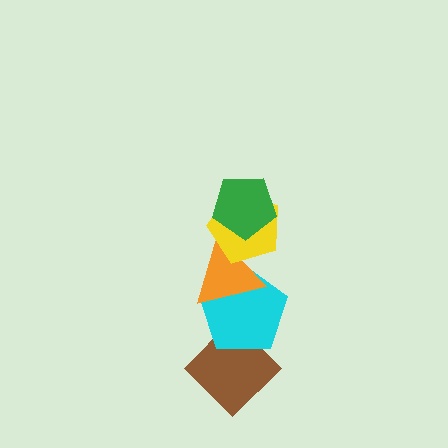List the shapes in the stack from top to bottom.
From top to bottom: the green pentagon, the yellow pentagon, the orange triangle, the cyan pentagon, the brown diamond.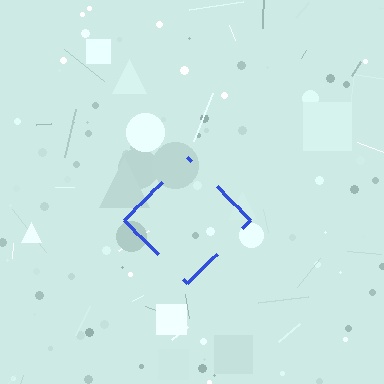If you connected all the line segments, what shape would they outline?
They would outline a diamond.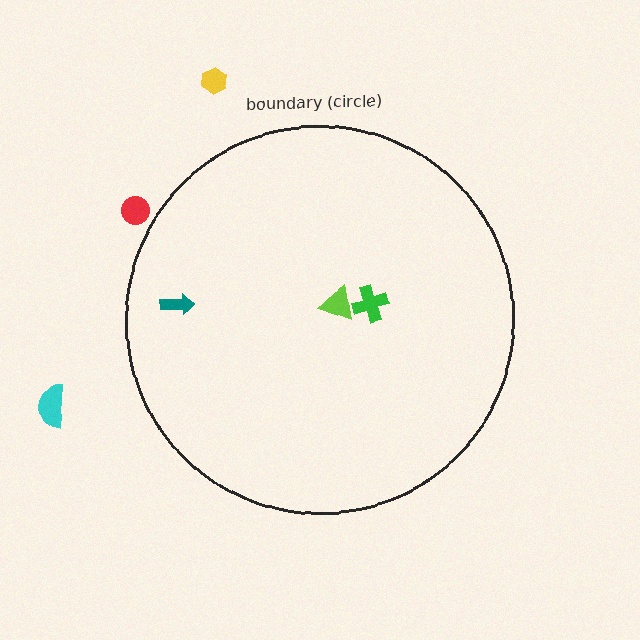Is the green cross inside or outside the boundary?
Inside.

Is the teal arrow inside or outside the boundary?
Inside.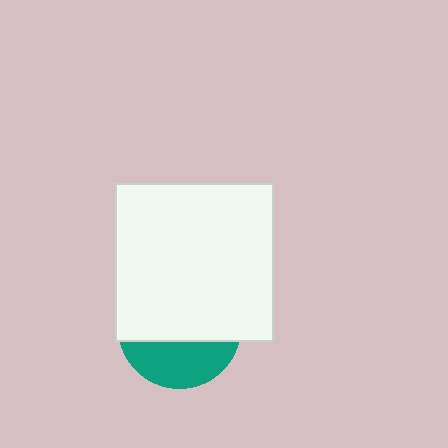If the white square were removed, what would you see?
You would see the complete teal circle.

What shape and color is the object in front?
The object in front is a white square.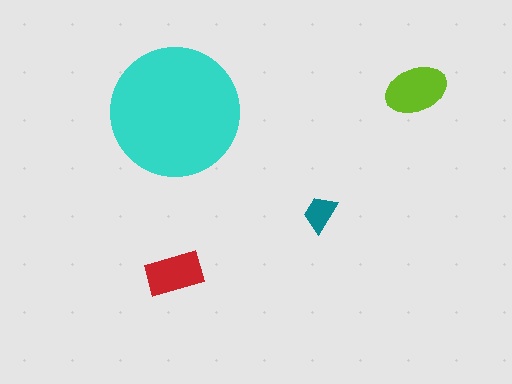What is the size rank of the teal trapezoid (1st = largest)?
4th.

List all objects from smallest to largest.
The teal trapezoid, the red rectangle, the lime ellipse, the cyan circle.